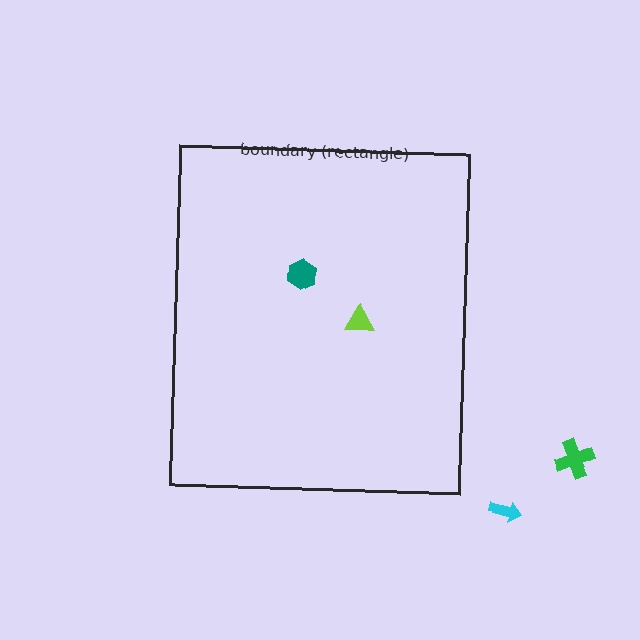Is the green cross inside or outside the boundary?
Outside.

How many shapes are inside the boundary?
2 inside, 2 outside.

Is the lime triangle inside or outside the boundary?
Inside.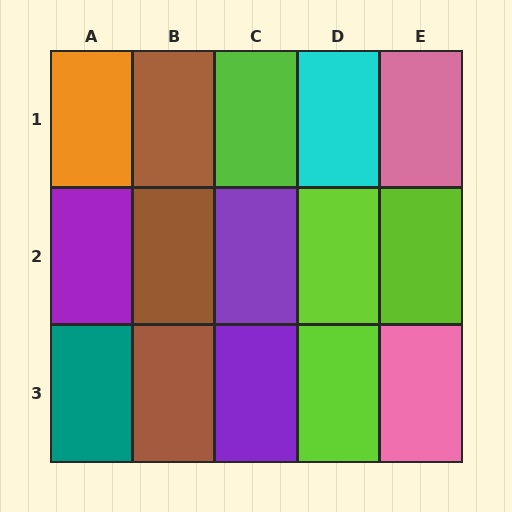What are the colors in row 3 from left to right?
Teal, brown, purple, lime, pink.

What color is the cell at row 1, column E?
Pink.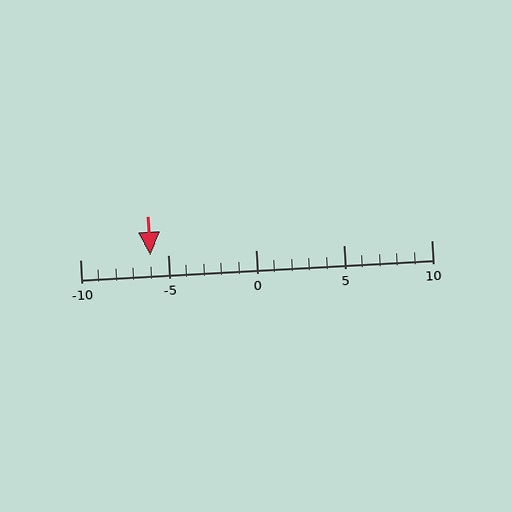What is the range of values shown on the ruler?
The ruler shows values from -10 to 10.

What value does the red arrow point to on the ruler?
The red arrow points to approximately -6.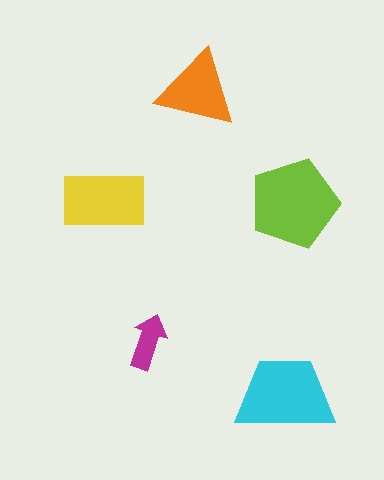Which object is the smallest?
The magenta arrow.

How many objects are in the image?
There are 5 objects in the image.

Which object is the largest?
The lime pentagon.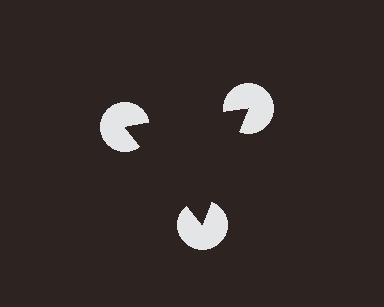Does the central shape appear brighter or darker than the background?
It typically appears slightly darker than the background, even though no actual brightness change is drawn.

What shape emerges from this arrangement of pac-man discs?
An illusory triangle — its edges are inferred from the aligned wedge cuts in the pac-man discs, not physically drawn.